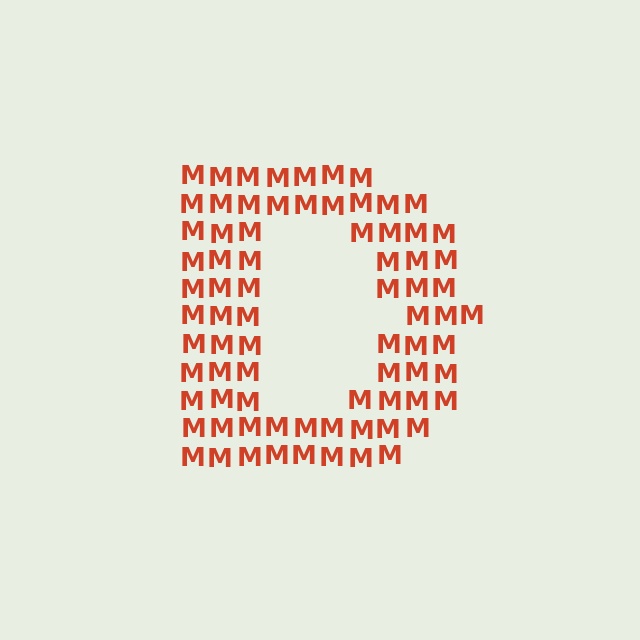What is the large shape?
The large shape is the letter D.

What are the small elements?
The small elements are letter M's.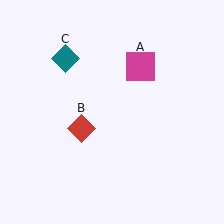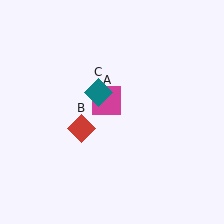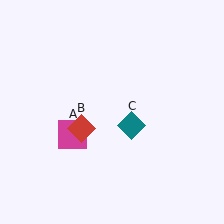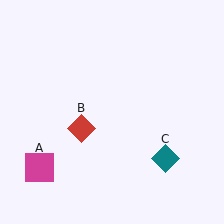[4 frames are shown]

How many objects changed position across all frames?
2 objects changed position: magenta square (object A), teal diamond (object C).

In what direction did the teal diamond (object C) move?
The teal diamond (object C) moved down and to the right.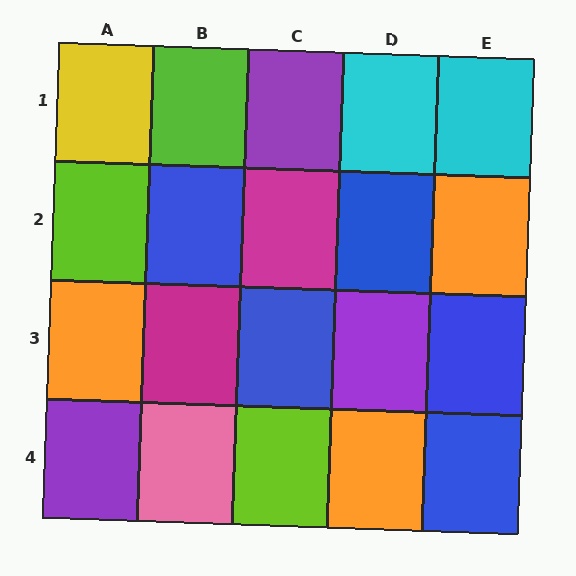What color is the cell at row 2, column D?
Blue.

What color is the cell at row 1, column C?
Purple.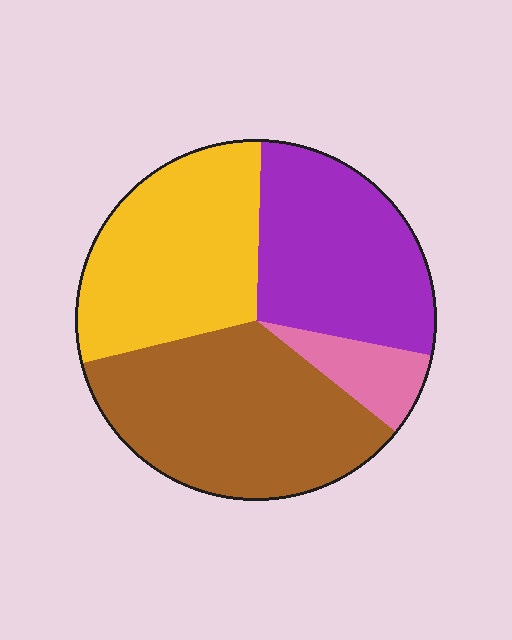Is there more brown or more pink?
Brown.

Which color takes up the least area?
Pink, at roughly 10%.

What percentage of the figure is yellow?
Yellow takes up between a sixth and a third of the figure.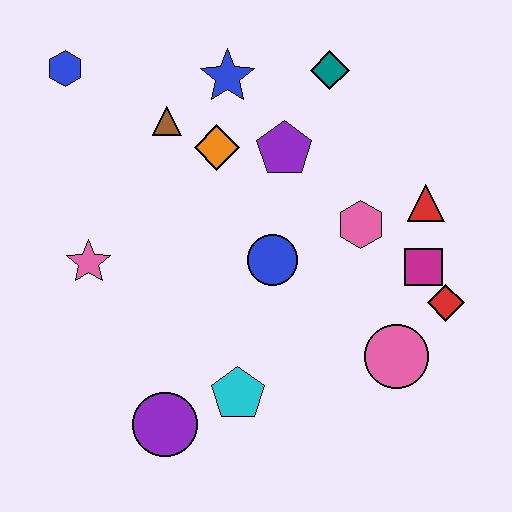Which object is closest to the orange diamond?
The brown triangle is closest to the orange diamond.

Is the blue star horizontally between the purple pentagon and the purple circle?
Yes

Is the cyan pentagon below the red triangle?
Yes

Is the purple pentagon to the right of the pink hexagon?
No